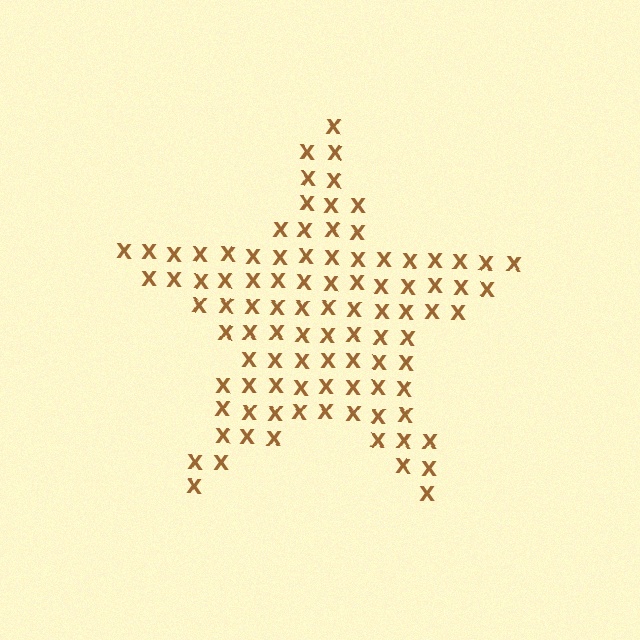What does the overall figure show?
The overall figure shows a star.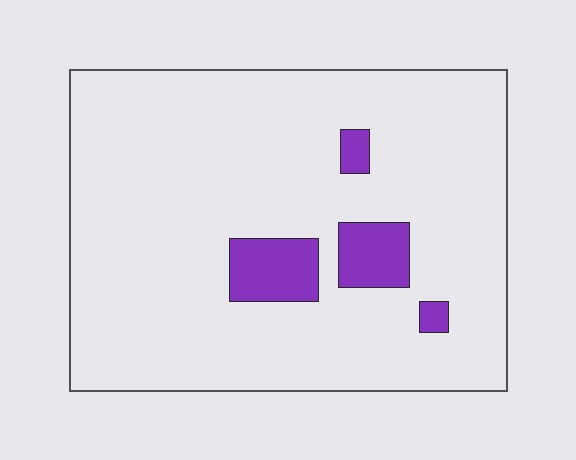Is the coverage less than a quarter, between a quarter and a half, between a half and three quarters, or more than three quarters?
Less than a quarter.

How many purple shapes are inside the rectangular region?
4.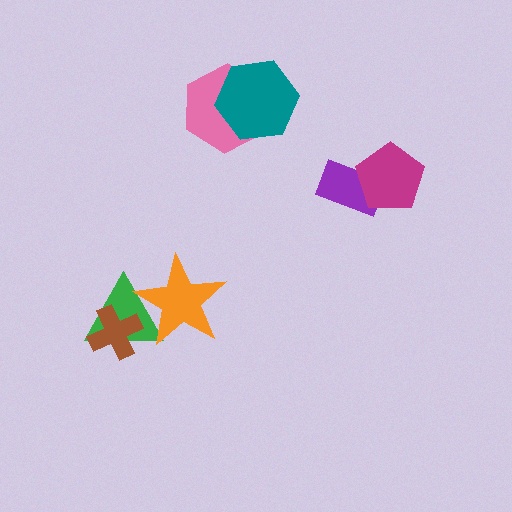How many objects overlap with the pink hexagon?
1 object overlaps with the pink hexagon.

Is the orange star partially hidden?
No, no other shape covers it.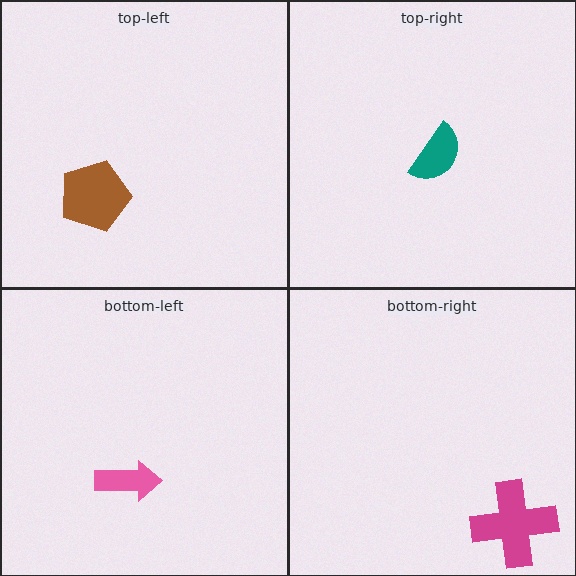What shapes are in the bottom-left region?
The pink arrow.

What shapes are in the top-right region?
The teal semicircle.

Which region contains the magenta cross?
The bottom-right region.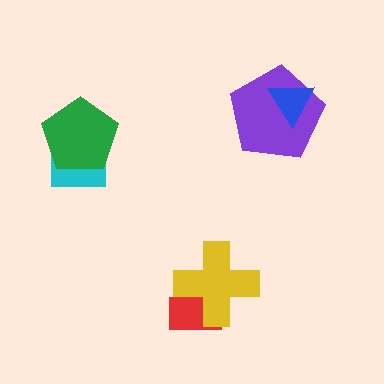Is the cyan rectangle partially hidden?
Yes, it is partially covered by another shape.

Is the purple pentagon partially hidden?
Yes, it is partially covered by another shape.